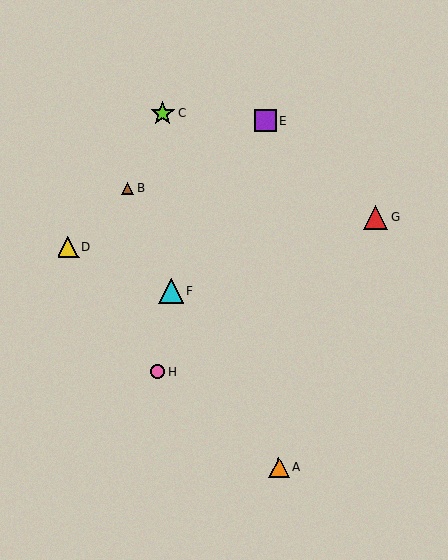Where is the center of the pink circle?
The center of the pink circle is at (157, 372).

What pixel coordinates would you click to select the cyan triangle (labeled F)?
Click at (171, 291) to select the cyan triangle F.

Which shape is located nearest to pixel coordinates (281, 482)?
The orange triangle (labeled A) at (279, 467) is nearest to that location.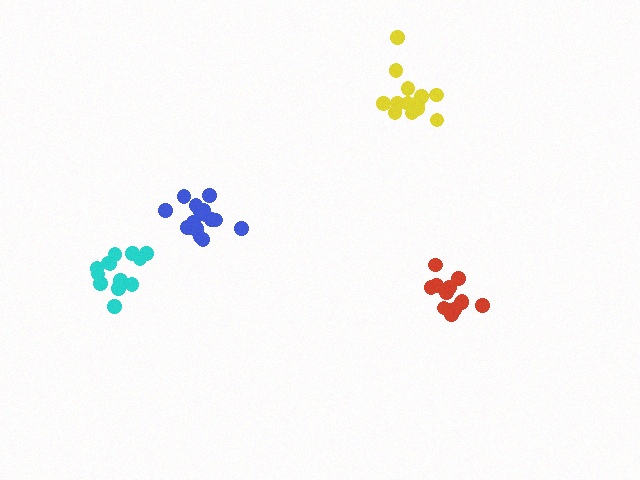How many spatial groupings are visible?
There are 4 spatial groupings.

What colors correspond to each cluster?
The clusters are colored: cyan, blue, red, yellow.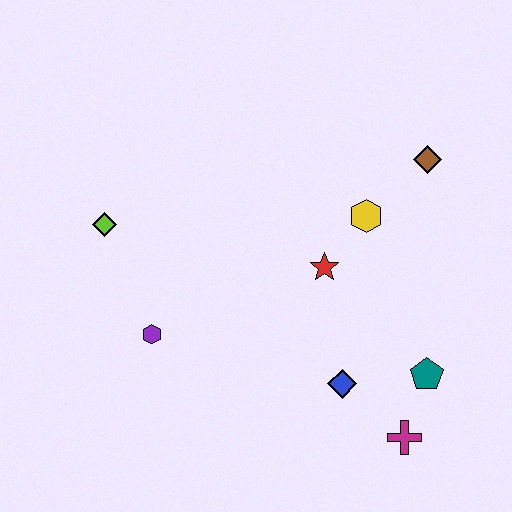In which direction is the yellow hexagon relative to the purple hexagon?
The yellow hexagon is to the right of the purple hexagon.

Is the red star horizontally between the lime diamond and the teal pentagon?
Yes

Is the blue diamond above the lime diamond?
No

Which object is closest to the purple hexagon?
The lime diamond is closest to the purple hexagon.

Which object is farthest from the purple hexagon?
The brown diamond is farthest from the purple hexagon.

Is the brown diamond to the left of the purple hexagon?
No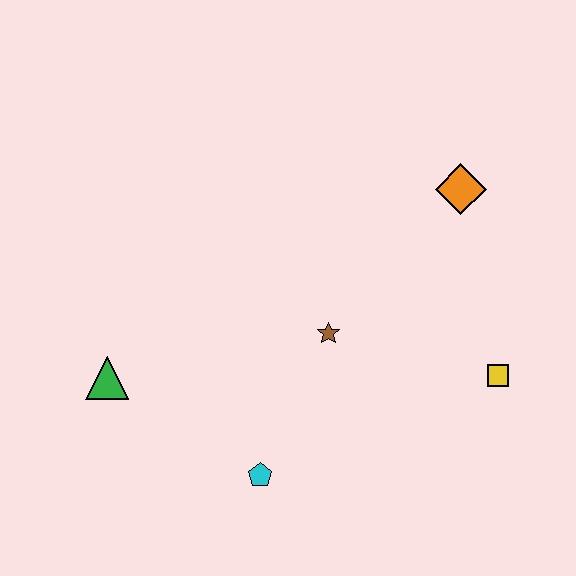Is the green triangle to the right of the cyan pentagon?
No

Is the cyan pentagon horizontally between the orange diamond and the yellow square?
No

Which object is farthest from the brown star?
The green triangle is farthest from the brown star.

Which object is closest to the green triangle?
The cyan pentagon is closest to the green triangle.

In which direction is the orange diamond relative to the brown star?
The orange diamond is above the brown star.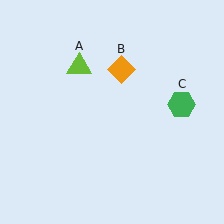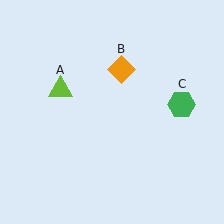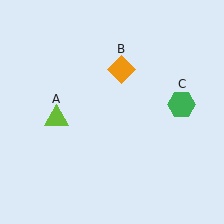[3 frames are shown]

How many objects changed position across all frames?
1 object changed position: lime triangle (object A).